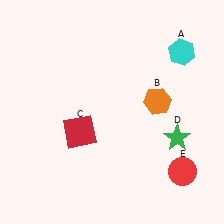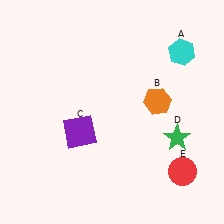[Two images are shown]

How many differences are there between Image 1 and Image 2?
There is 1 difference between the two images.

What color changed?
The square (C) changed from red in Image 1 to purple in Image 2.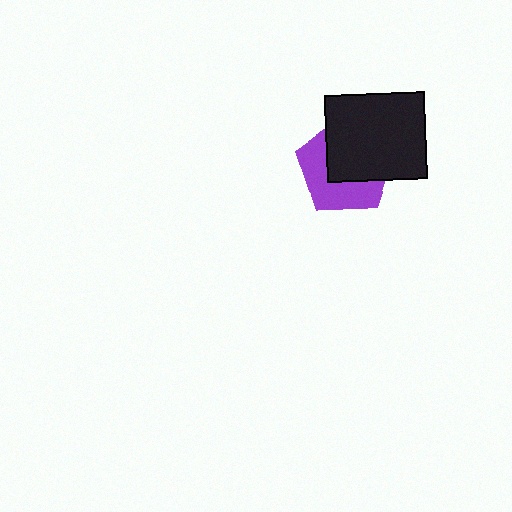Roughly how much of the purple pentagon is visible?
About half of it is visible (roughly 47%).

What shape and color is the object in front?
The object in front is a black rectangle.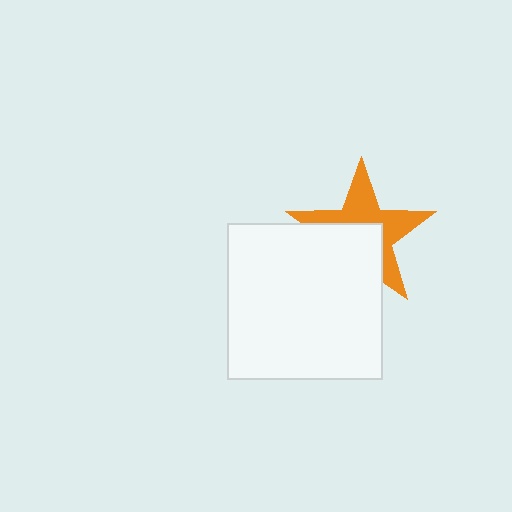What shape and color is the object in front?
The object in front is a white square.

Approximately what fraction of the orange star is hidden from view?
Roughly 46% of the orange star is hidden behind the white square.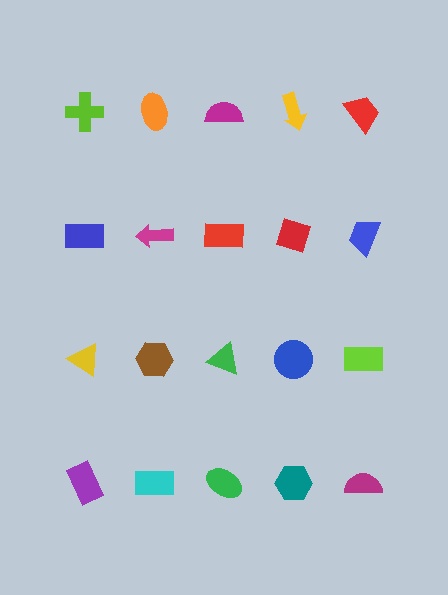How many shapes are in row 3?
5 shapes.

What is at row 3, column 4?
A blue circle.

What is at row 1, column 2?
An orange ellipse.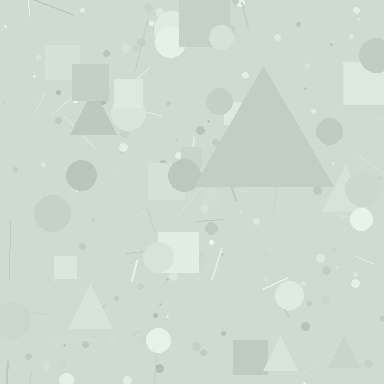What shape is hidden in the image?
A triangle is hidden in the image.